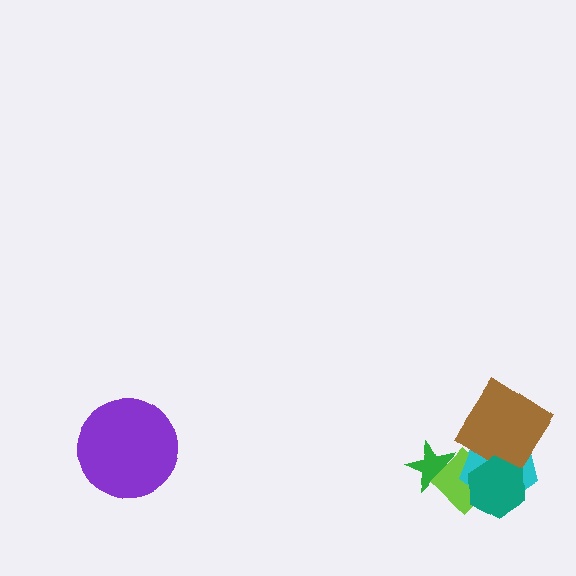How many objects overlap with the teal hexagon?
3 objects overlap with the teal hexagon.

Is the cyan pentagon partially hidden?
Yes, it is partially covered by another shape.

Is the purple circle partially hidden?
No, no other shape covers it.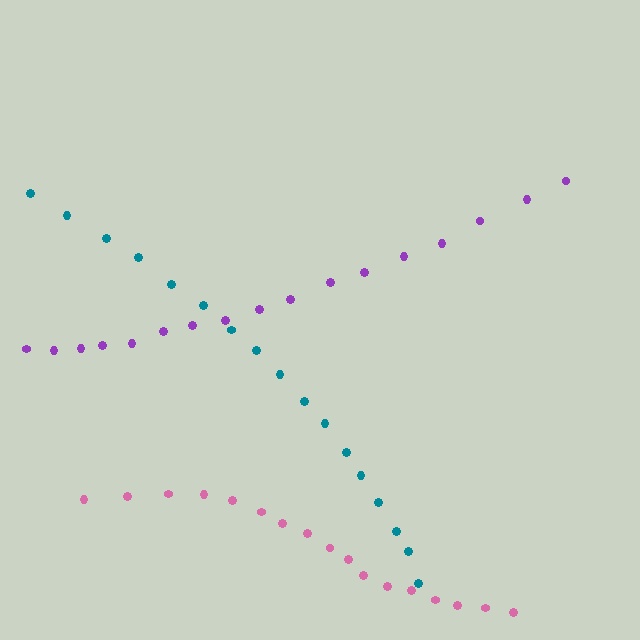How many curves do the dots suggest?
There are 3 distinct paths.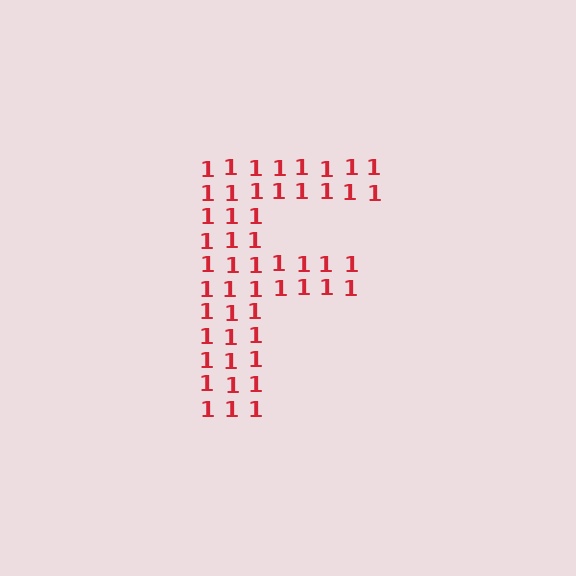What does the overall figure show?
The overall figure shows the letter F.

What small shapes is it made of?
It is made of small digit 1's.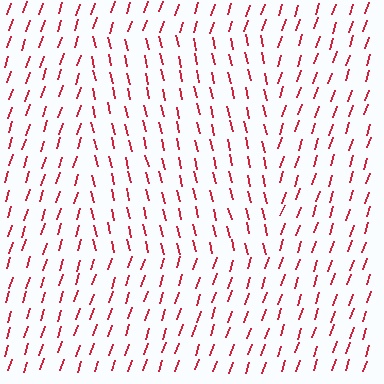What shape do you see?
I see a rectangle.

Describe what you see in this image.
The image is filled with small red line segments. A rectangle region in the image has lines oriented differently from the surrounding lines, creating a visible texture boundary.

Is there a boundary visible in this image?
Yes, there is a texture boundary formed by a change in line orientation.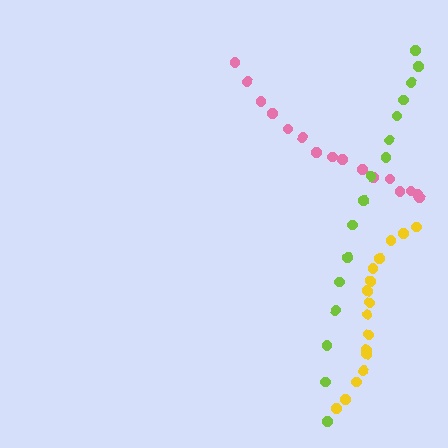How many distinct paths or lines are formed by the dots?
There are 3 distinct paths.